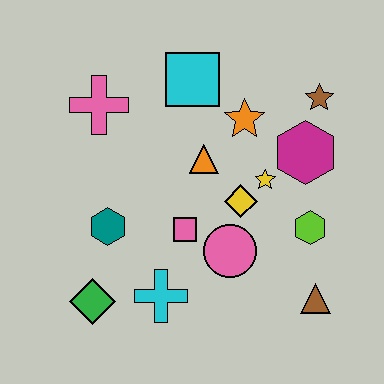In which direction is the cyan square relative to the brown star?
The cyan square is to the left of the brown star.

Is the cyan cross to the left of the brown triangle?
Yes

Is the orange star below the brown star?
Yes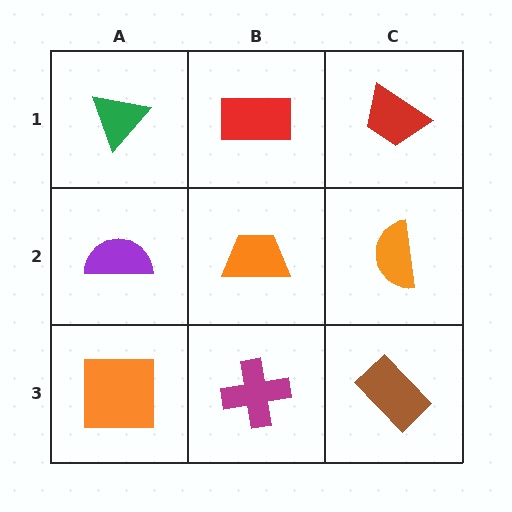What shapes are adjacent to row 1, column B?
An orange trapezoid (row 2, column B), a green triangle (row 1, column A), a red trapezoid (row 1, column C).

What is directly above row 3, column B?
An orange trapezoid.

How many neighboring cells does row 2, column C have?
3.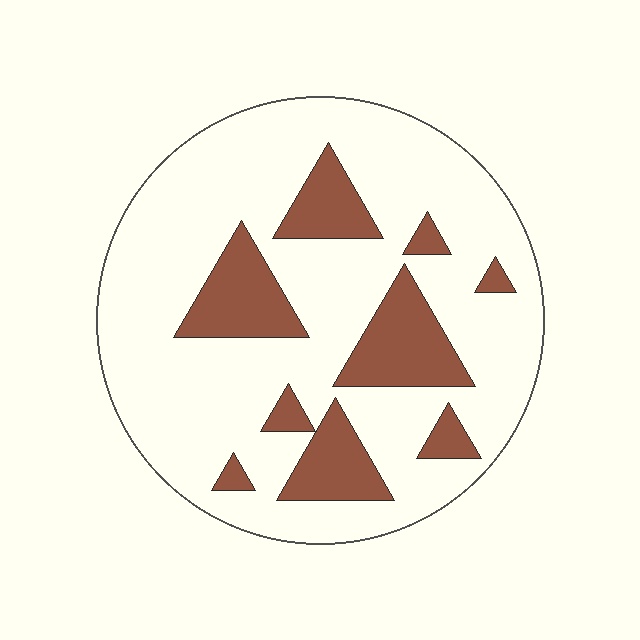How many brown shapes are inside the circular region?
9.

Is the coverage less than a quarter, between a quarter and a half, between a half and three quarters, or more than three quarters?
Less than a quarter.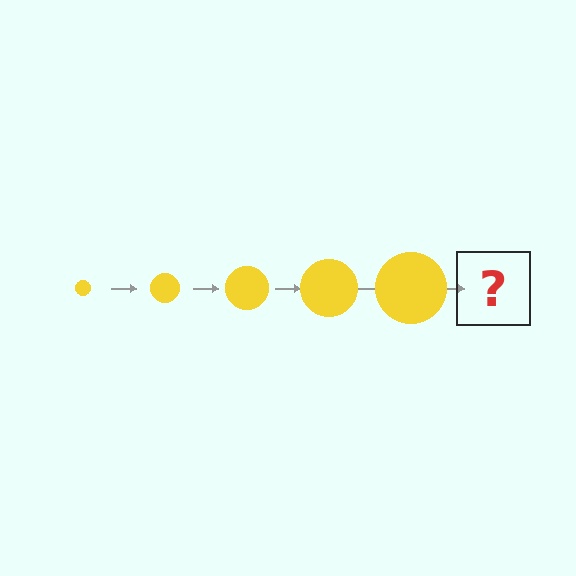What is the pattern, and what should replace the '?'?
The pattern is that the circle gets progressively larger each step. The '?' should be a yellow circle, larger than the previous one.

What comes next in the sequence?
The next element should be a yellow circle, larger than the previous one.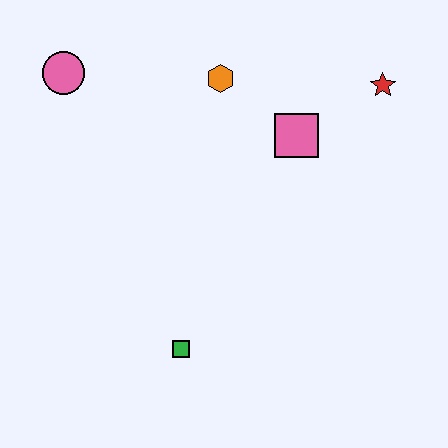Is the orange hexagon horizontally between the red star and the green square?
Yes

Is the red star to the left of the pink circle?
No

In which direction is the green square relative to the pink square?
The green square is below the pink square.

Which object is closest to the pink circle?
The orange hexagon is closest to the pink circle.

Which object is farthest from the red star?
The green square is farthest from the red star.